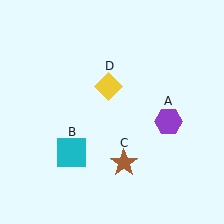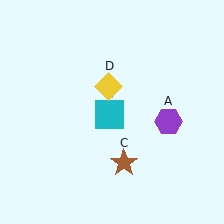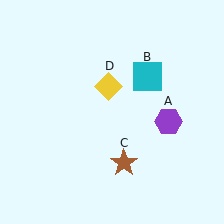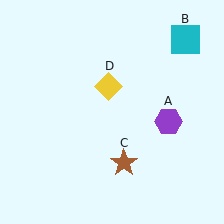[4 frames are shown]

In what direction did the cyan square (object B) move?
The cyan square (object B) moved up and to the right.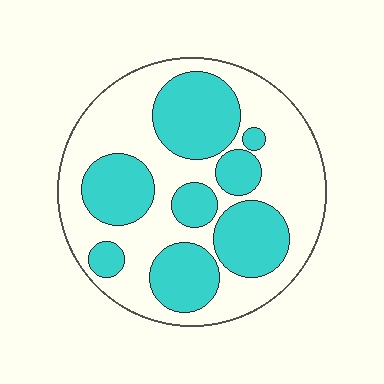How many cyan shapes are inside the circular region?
8.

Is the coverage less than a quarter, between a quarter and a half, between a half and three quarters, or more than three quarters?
Between a quarter and a half.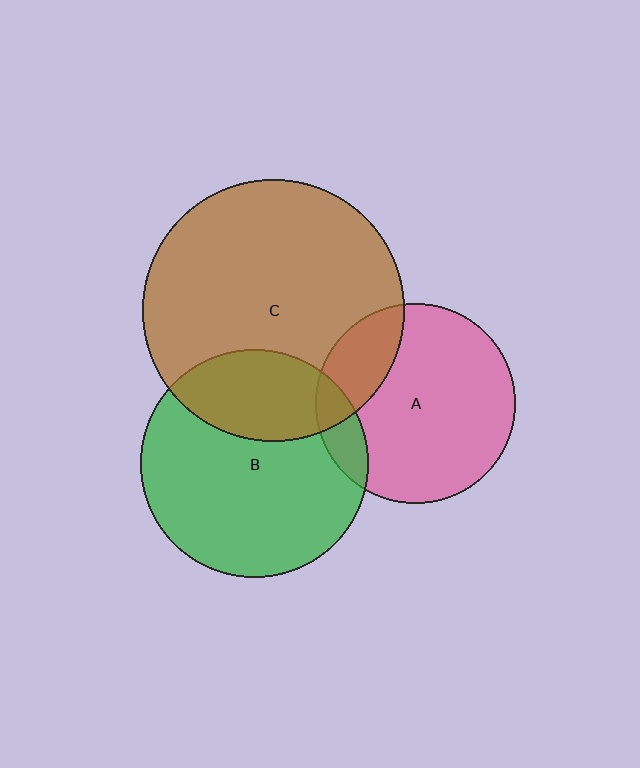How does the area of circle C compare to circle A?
Approximately 1.7 times.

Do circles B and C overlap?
Yes.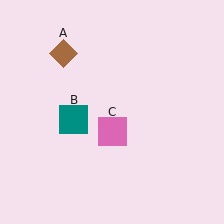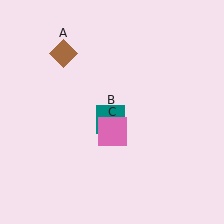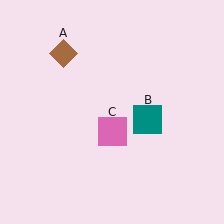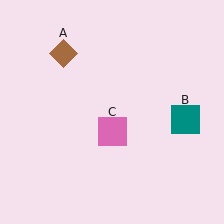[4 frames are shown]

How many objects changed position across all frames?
1 object changed position: teal square (object B).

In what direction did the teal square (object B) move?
The teal square (object B) moved right.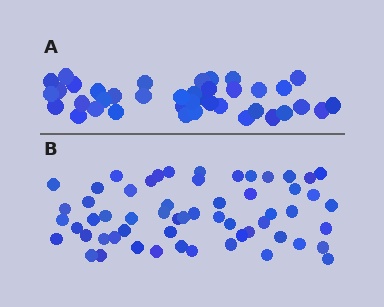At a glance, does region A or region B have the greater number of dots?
Region B (the bottom region) has more dots.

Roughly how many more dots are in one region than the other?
Region B has approximately 20 more dots than region A.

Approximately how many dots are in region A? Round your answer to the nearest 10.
About 40 dots. (The exact count is 39, which rounds to 40.)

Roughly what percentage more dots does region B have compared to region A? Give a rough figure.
About 50% more.